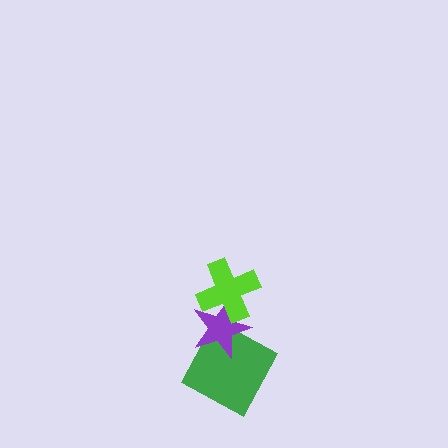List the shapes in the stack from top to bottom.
From top to bottom: the lime cross, the purple star, the green square.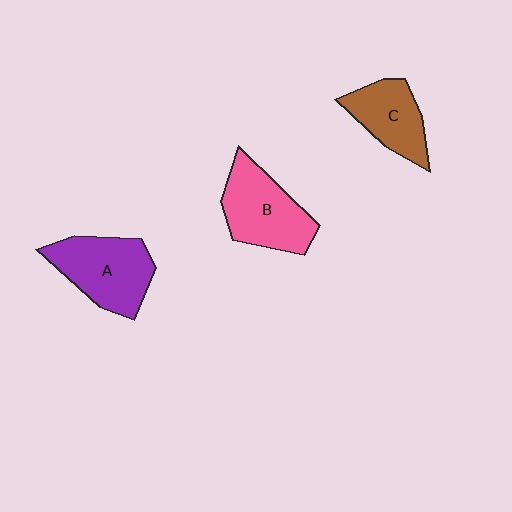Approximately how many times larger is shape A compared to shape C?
Approximately 1.3 times.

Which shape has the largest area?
Shape A (purple).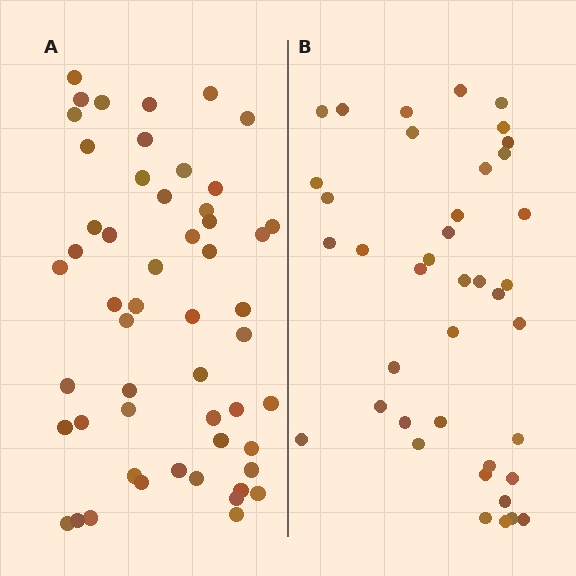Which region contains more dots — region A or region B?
Region A (the left region) has more dots.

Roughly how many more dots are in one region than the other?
Region A has approximately 15 more dots than region B.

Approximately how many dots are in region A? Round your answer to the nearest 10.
About 50 dots. (The exact count is 53, which rounds to 50.)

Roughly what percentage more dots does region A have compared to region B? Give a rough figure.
About 30% more.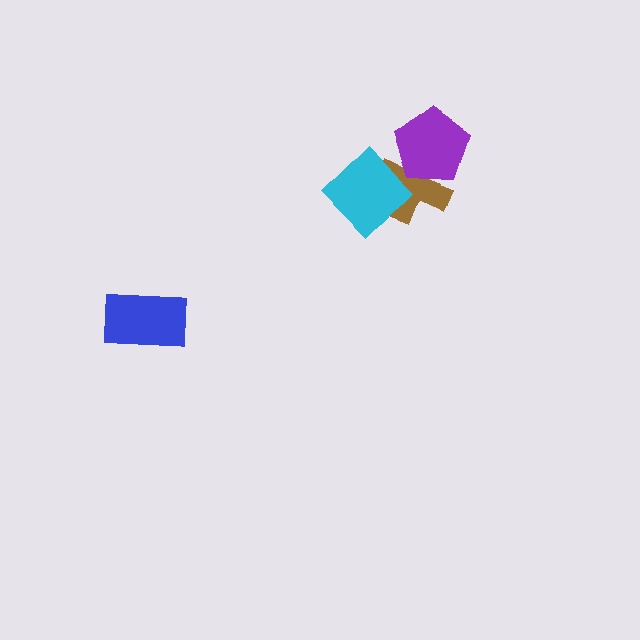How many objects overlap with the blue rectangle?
0 objects overlap with the blue rectangle.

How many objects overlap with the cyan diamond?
1 object overlaps with the cyan diamond.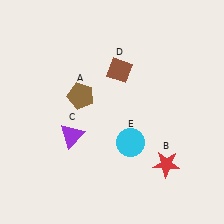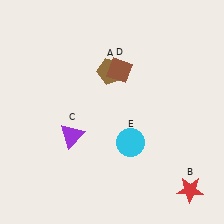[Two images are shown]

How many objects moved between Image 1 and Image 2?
2 objects moved between the two images.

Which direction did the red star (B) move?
The red star (B) moved down.